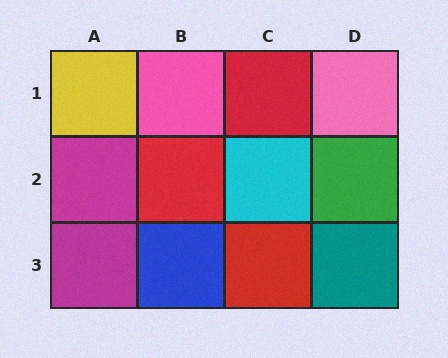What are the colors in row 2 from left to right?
Magenta, red, cyan, green.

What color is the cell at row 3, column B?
Blue.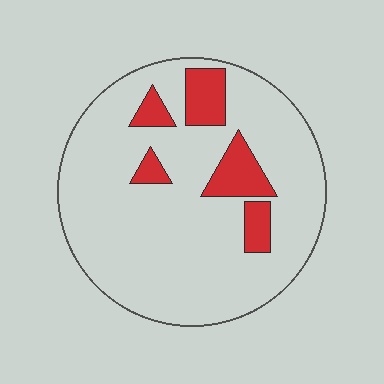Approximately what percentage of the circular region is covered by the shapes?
Approximately 15%.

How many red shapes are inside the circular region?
5.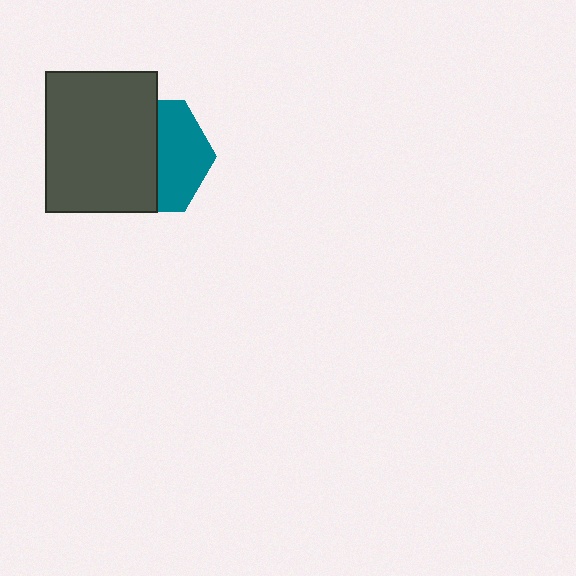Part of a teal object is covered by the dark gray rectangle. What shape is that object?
It is a hexagon.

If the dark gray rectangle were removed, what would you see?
You would see the complete teal hexagon.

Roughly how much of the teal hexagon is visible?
A small part of it is visible (roughly 45%).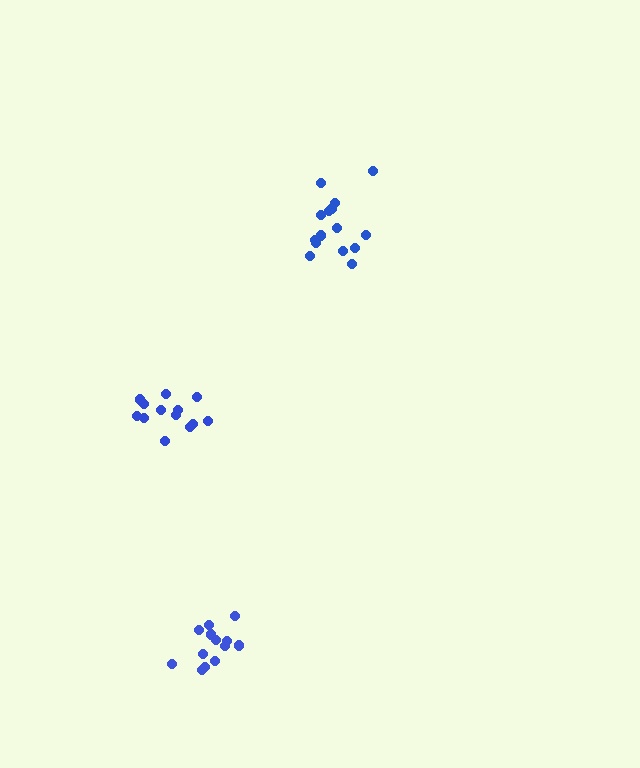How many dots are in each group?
Group 1: 13 dots, Group 2: 13 dots, Group 3: 15 dots (41 total).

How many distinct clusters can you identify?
There are 3 distinct clusters.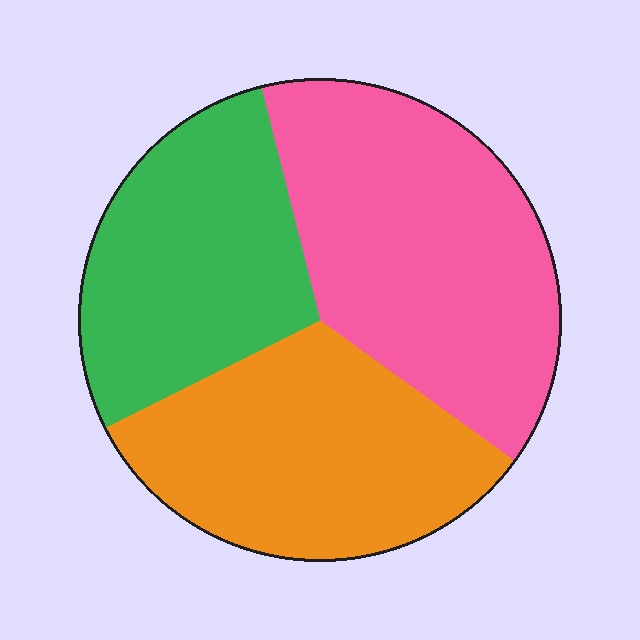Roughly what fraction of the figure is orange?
Orange takes up about one third (1/3) of the figure.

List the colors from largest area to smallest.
From largest to smallest: pink, orange, green.